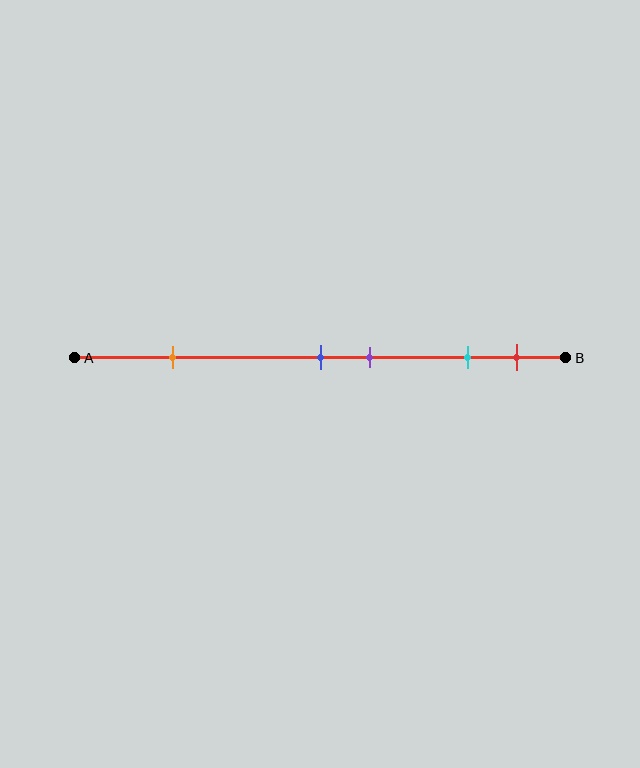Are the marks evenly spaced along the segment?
No, the marks are not evenly spaced.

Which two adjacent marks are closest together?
The blue and purple marks are the closest adjacent pair.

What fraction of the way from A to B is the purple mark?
The purple mark is approximately 60% (0.6) of the way from A to B.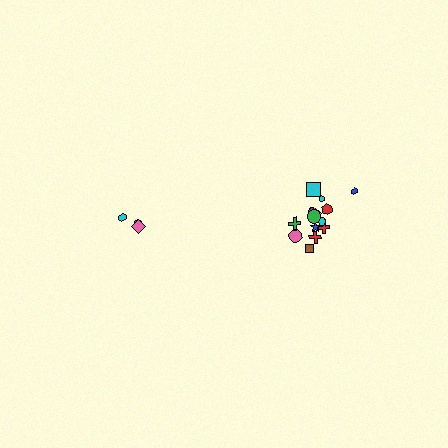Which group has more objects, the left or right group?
The right group.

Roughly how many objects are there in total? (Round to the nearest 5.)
Roughly 20 objects in total.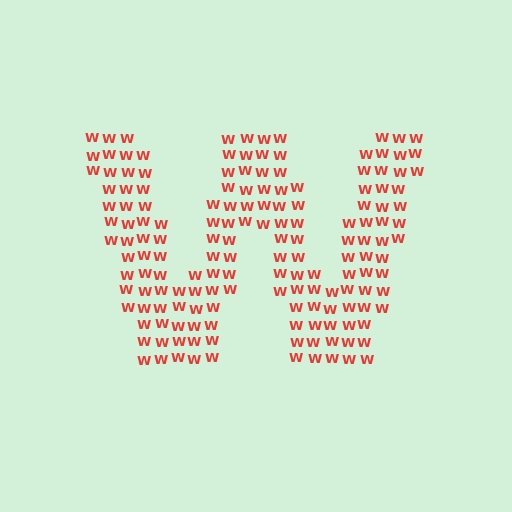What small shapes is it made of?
It is made of small letter W's.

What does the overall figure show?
The overall figure shows the letter W.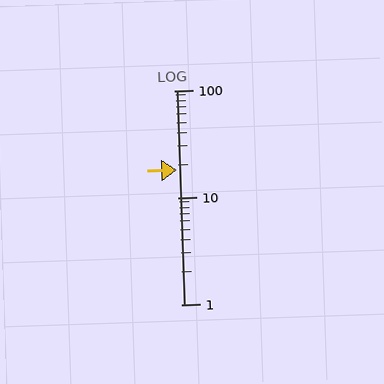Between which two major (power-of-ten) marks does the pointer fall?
The pointer is between 10 and 100.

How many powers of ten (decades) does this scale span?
The scale spans 2 decades, from 1 to 100.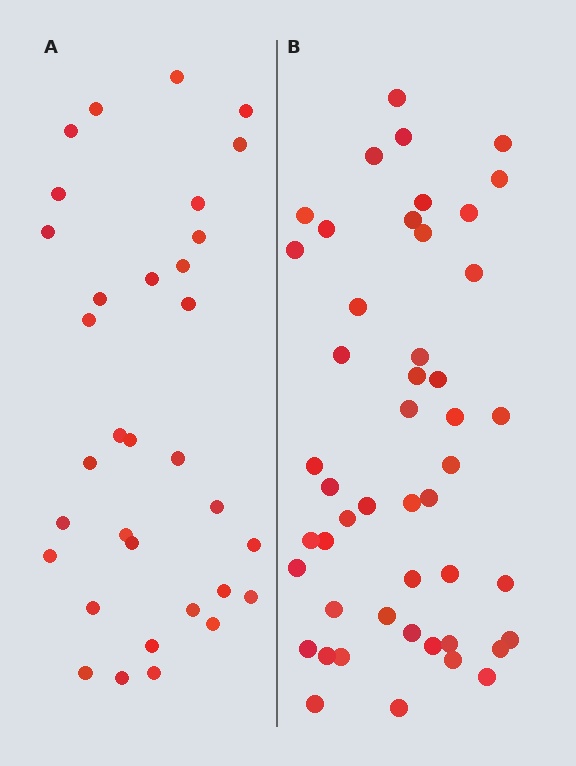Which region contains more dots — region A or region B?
Region B (the right region) has more dots.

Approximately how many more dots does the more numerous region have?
Region B has approximately 15 more dots than region A.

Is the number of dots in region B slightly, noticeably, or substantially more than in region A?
Region B has substantially more. The ratio is roughly 1.5 to 1.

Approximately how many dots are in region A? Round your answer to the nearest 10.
About 30 dots. (The exact count is 33, which rounds to 30.)